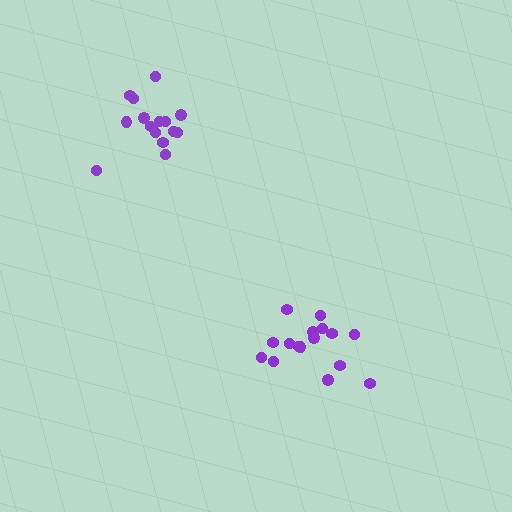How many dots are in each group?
Group 1: 15 dots, Group 2: 16 dots (31 total).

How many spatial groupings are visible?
There are 2 spatial groupings.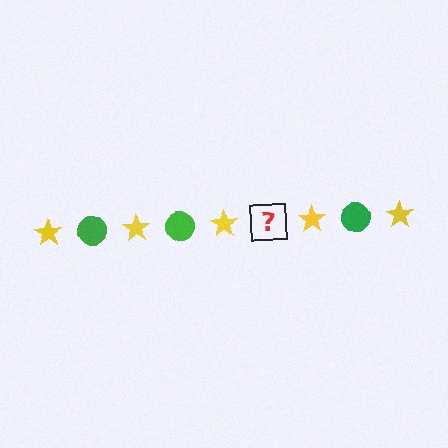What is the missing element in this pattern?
The missing element is a green circle.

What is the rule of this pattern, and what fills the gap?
The rule is that the pattern alternates between yellow star and green circle. The gap should be filled with a green circle.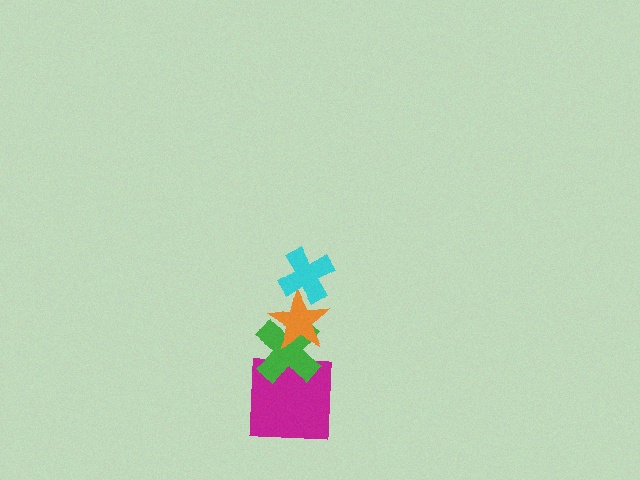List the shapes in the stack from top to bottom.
From top to bottom: the cyan cross, the orange star, the green cross, the magenta square.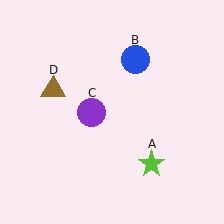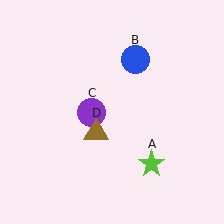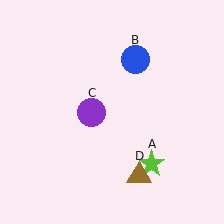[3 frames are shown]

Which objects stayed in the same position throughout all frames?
Lime star (object A) and blue circle (object B) and purple circle (object C) remained stationary.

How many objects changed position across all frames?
1 object changed position: brown triangle (object D).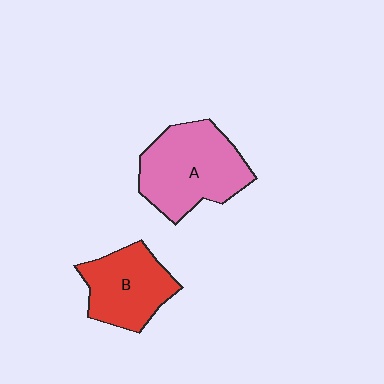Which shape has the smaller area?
Shape B (red).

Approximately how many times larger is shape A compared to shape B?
Approximately 1.3 times.